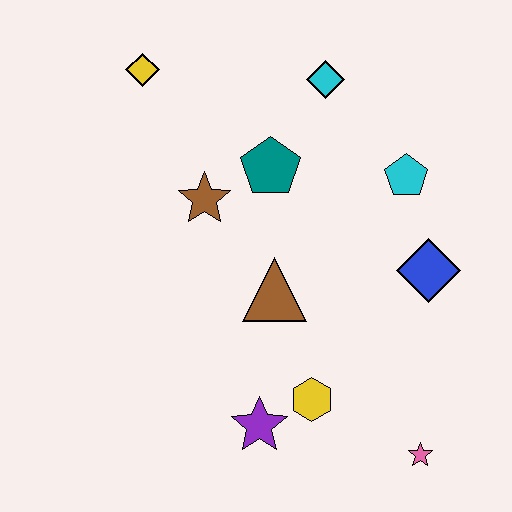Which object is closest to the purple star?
The yellow hexagon is closest to the purple star.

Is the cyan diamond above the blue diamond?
Yes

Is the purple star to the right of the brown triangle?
No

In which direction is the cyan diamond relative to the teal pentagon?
The cyan diamond is above the teal pentagon.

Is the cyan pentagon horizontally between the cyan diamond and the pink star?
Yes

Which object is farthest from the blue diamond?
The yellow diamond is farthest from the blue diamond.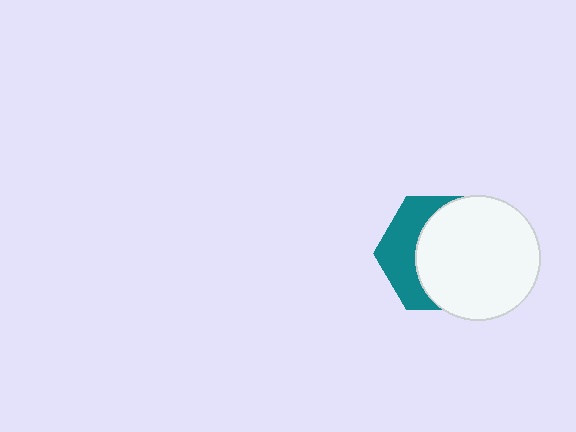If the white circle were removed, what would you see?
You would see the complete teal hexagon.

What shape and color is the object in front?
The object in front is a white circle.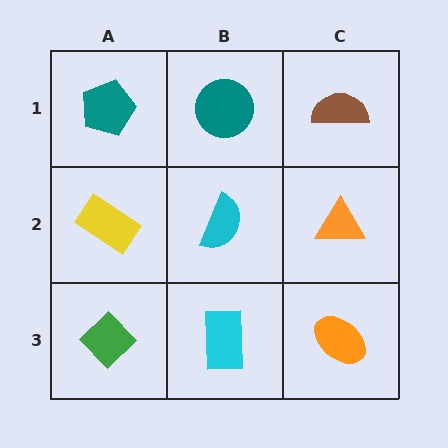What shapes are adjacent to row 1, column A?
A yellow rectangle (row 2, column A), a teal circle (row 1, column B).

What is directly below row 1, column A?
A yellow rectangle.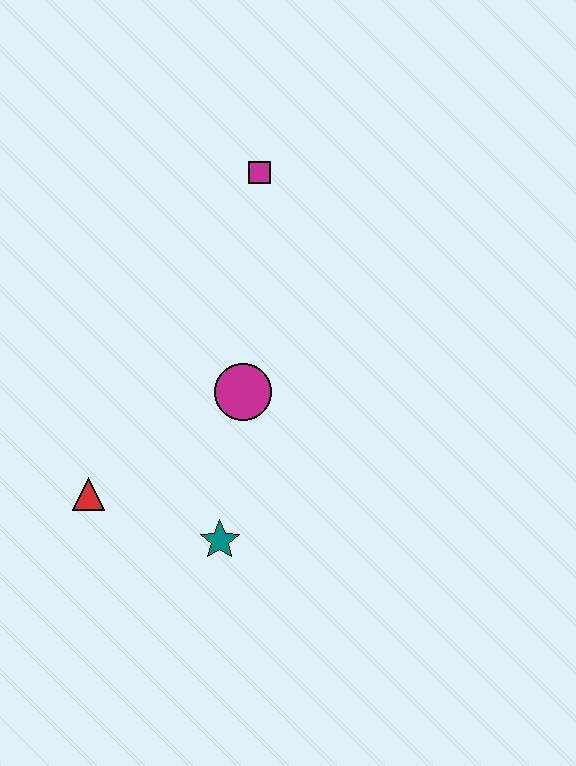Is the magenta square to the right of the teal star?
Yes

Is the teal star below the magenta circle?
Yes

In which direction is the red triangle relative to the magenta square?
The red triangle is below the magenta square.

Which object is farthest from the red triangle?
The magenta square is farthest from the red triangle.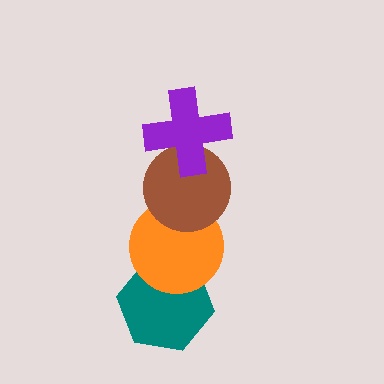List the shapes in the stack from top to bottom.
From top to bottom: the purple cross, the brown circle, the orange circle, the teal hexagon.